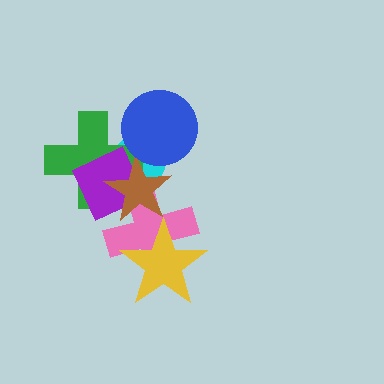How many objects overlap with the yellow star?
1 object overlaps with the yellow star.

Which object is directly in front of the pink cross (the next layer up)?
The purple square is directly in front of the pink cross.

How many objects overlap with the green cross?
4 objects overlap with the green cross.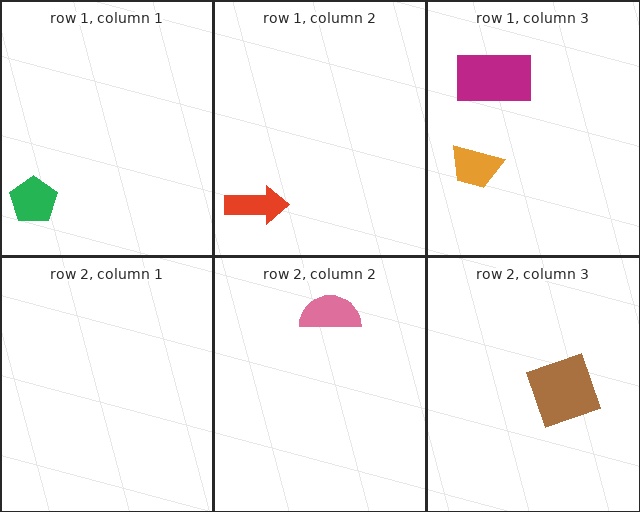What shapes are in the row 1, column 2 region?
The red arrow.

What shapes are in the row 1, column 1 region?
The green pentagon.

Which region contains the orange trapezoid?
The row 1, column 3 region.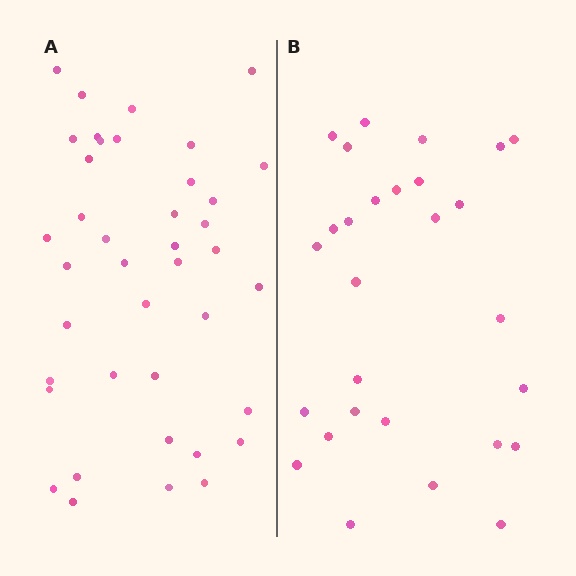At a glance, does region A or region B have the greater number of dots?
Region A (the left region) has more dots.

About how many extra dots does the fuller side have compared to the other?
Region A has roughly 12 or so more dots than region B.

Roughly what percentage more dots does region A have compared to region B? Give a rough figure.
About 45% more.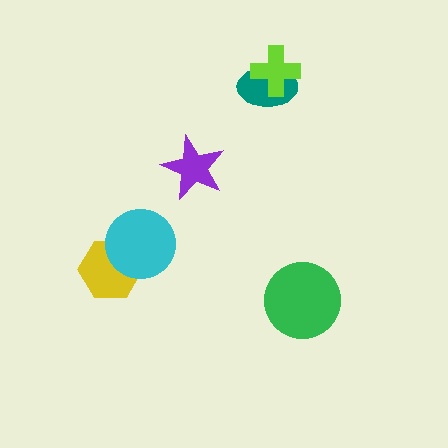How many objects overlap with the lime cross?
1 object overlaps with the lime cross.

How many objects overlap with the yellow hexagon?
1 object overlaps with the yellow hexagon.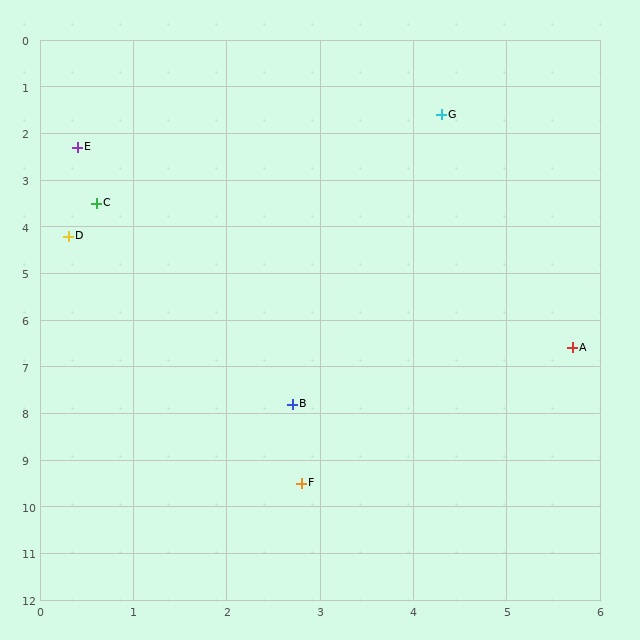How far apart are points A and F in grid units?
Points A and F are about 4.1 grid units apart.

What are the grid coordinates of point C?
Point C is at approximately (0.6, 3.5).